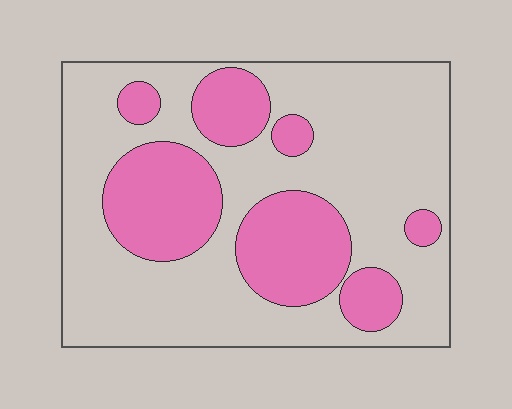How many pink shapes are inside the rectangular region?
7.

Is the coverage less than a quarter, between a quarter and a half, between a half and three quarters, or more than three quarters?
Between a quarter and a half.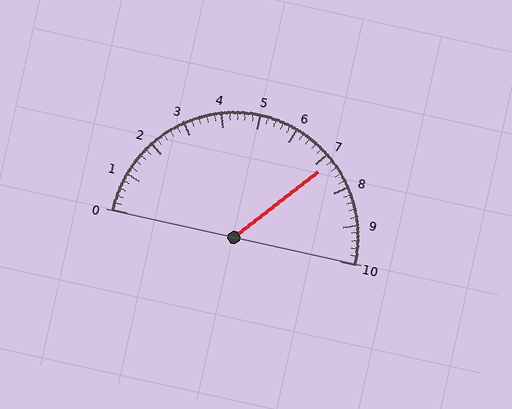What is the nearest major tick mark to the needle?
The nearest major tick mark is 7.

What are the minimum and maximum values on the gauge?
The gauge ranges from 0 to 10.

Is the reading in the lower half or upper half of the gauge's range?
The reading is in the upper half of the range (0 to 10).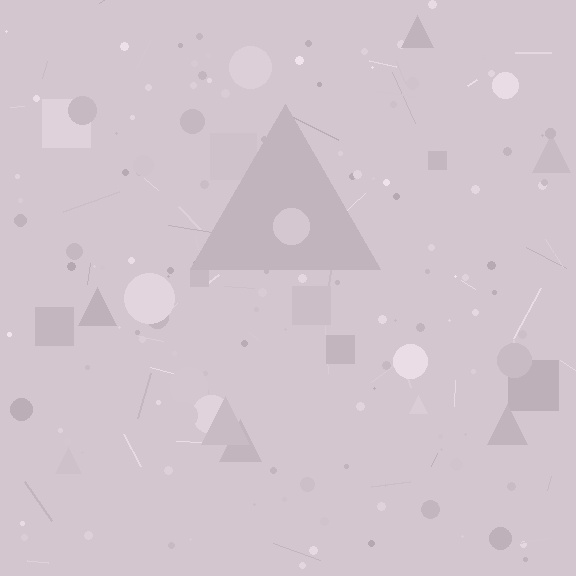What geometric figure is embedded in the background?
A triangle is embedded in the background.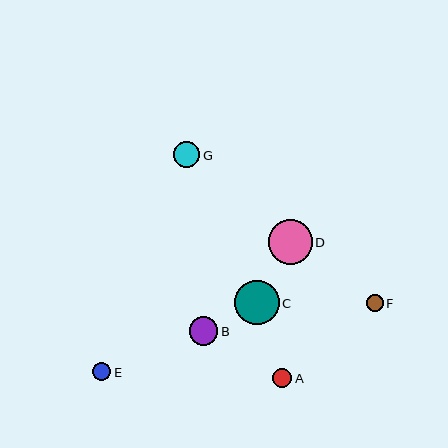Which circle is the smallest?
Circle F is the smallest with a size of approximately 17 pixels.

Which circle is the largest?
Circle D is the largest with a size of approximately 44 pixels.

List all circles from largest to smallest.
From largest to smallest: D, C, B, G, A, E, F.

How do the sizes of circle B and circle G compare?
Circle B and circle G are approximately the same size.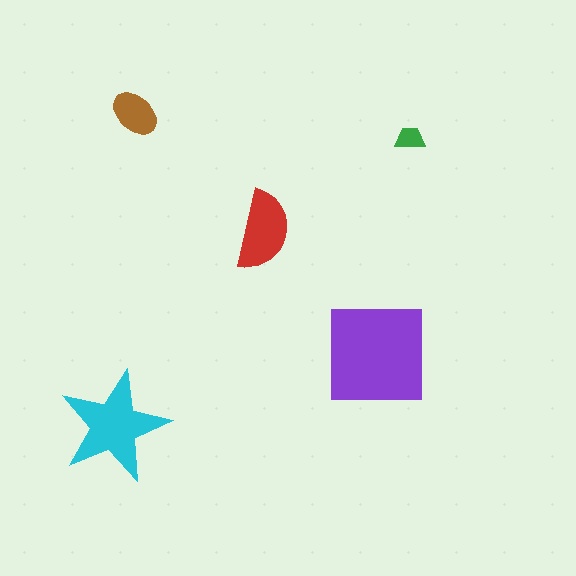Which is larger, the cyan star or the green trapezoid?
The cyan star.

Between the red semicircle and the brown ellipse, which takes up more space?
The red semicircle.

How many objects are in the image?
There are 5 objects in the image.